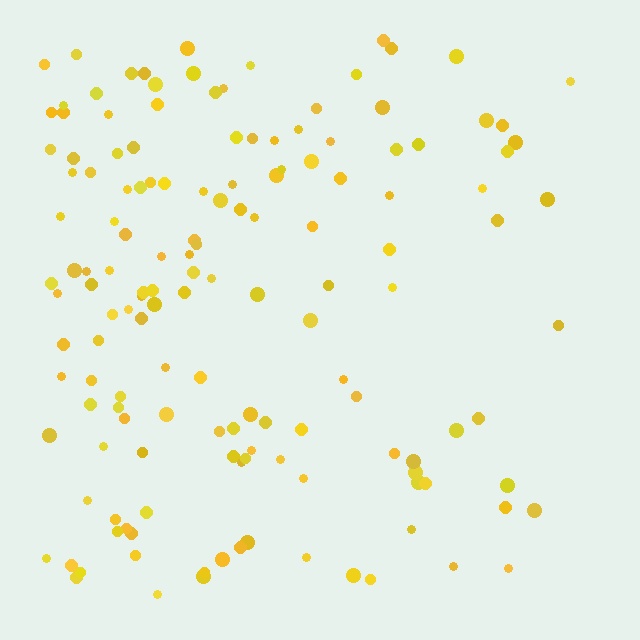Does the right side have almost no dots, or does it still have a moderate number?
Still a moderate number, just noticeably fewer than the left.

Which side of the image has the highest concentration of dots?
The left.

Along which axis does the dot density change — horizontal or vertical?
Horizontal.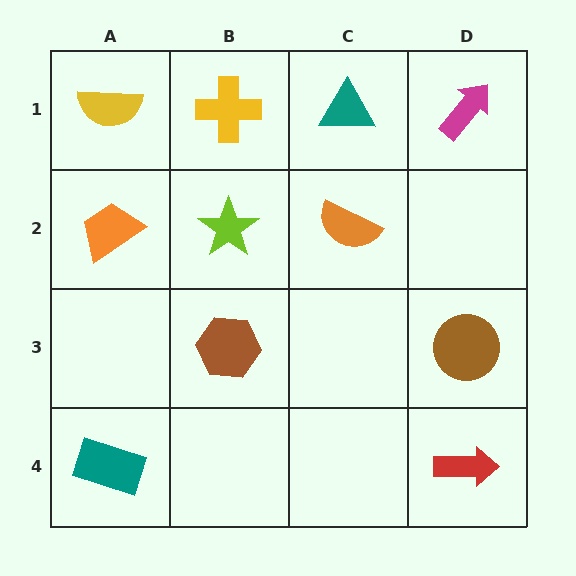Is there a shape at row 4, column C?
No, that cell is empty.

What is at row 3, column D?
A brown circle.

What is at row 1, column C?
A teal triangle.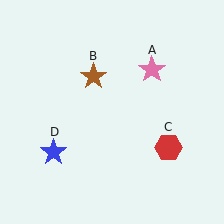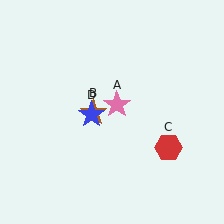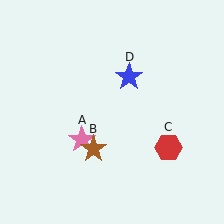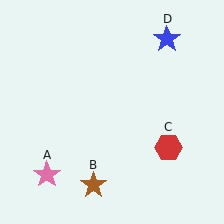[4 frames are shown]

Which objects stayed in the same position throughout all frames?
Red hexagon (object C) remained stationary.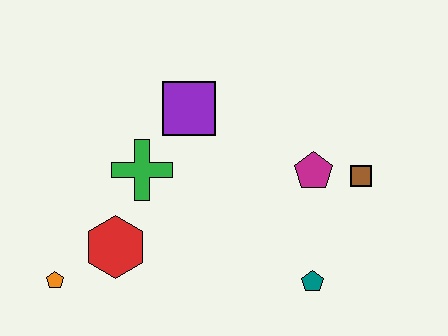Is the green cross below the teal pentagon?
No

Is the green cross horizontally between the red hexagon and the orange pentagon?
No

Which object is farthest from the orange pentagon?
The brown square is farthest from the orange pentagon.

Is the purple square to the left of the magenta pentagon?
Yes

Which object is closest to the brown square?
The magenta pentagon is closest to the brown square.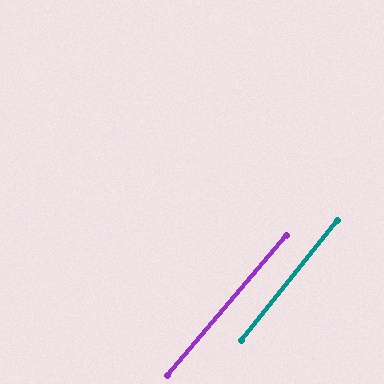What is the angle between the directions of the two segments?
Approximately 2 degrees.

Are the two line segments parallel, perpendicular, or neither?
Parallel — their directions differ by only 1.6°.